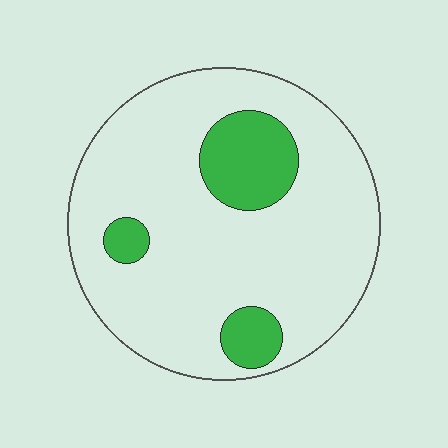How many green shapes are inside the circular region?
3.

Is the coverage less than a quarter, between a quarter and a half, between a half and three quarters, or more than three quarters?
Less than a quarter.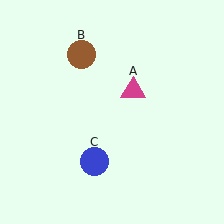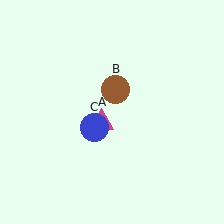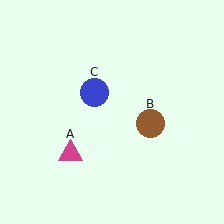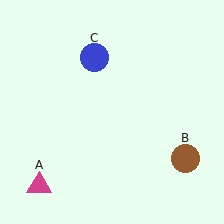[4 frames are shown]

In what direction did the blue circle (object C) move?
The blue circle (object C) moved up.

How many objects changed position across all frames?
3 objects changed position: magenta triangle (object A), brown circle (object B), blue circle (object C).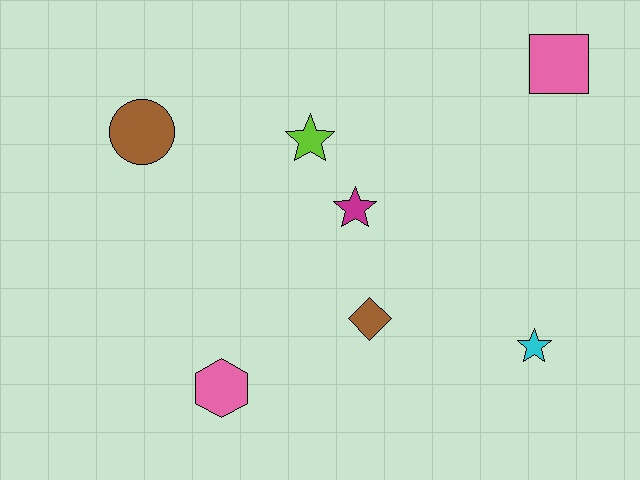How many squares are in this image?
There is 1 square.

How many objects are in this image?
There are 7 objects.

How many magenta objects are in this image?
There is 1 magenta object.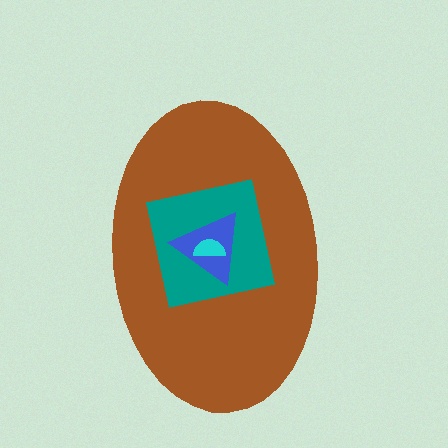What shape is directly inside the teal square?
The blue triangle.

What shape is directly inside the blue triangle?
The cyan semicircle.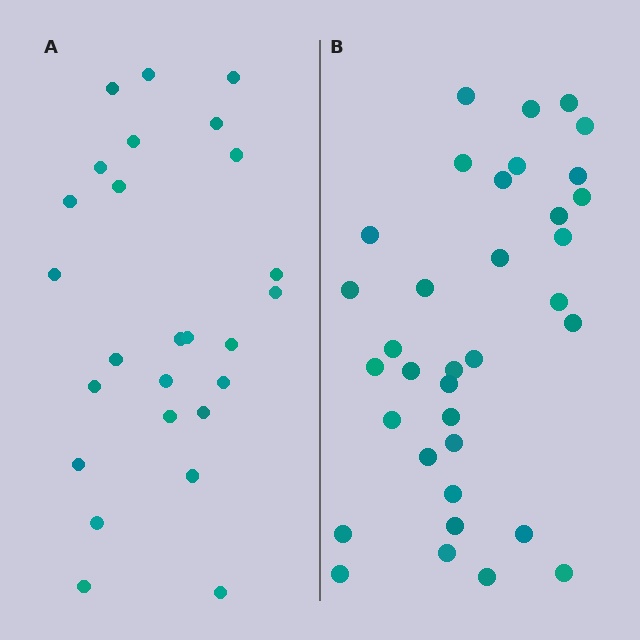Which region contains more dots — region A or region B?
Region B (the right region) has more dots.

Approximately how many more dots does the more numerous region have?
Region B has roughly 8 or so more dots than region A.